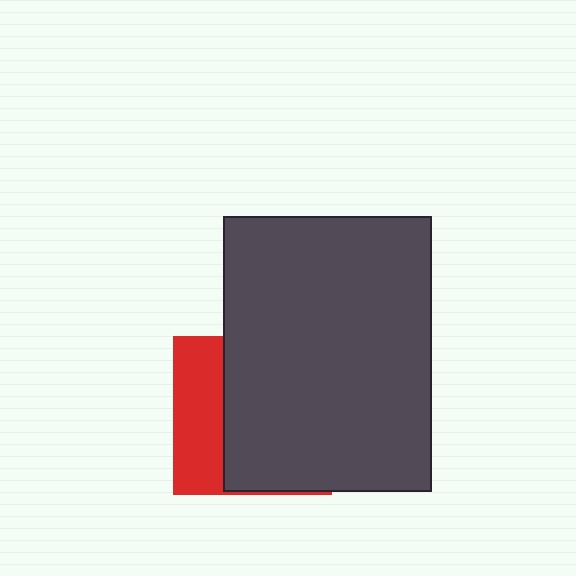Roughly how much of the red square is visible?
A small part of it is visible (roughly 33%).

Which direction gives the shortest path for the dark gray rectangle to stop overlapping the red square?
Moving right gives the shortest separation.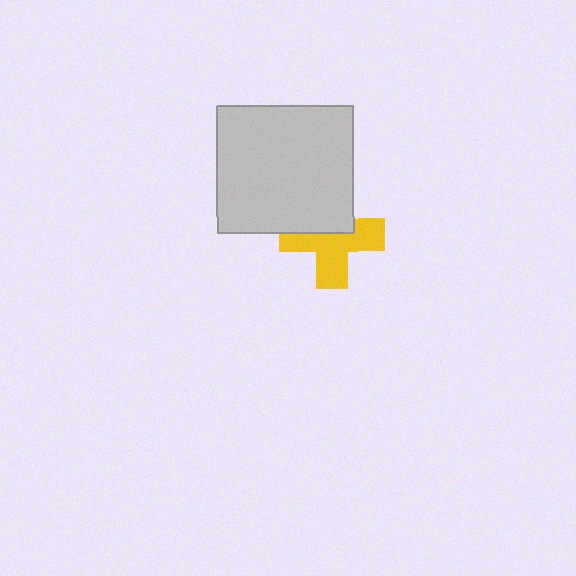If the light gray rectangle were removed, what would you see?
You would see the complete yellow cross.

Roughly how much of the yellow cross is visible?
About half of it is visible (roughly 61%).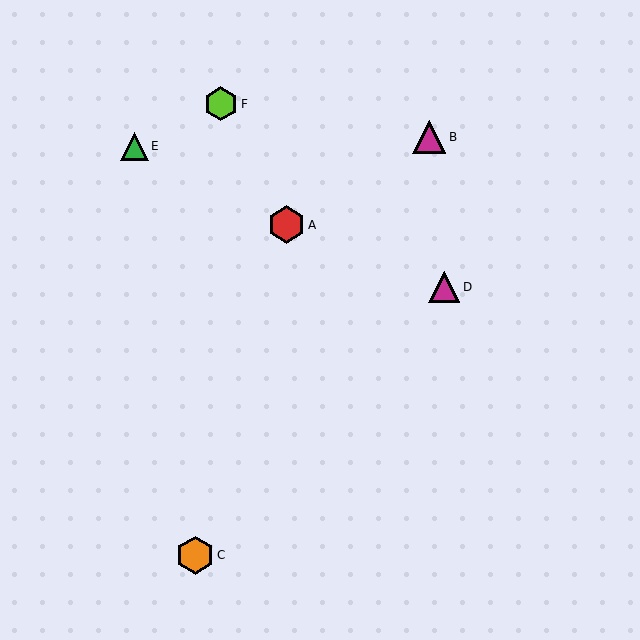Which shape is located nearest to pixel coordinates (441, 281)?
The magenta triangle (labeled D) at (444, 287) is nearest to that location.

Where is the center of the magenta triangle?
The center of the magenta triangle is at (429, 137).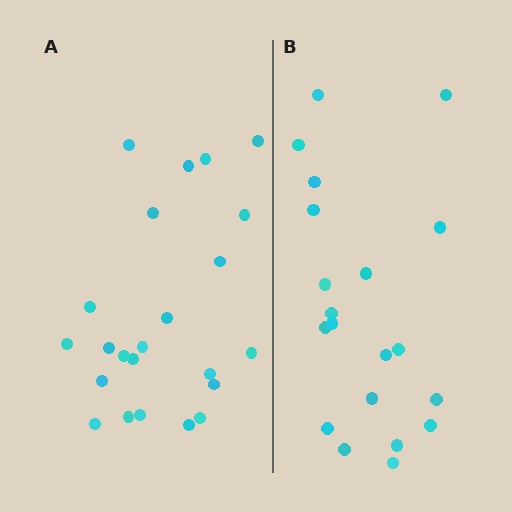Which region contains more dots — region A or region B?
Region A (the left region) has more dots.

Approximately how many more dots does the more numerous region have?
Region A has just a few more — roughly 2 or 3 more dots than region B.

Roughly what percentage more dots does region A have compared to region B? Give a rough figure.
About 15% more.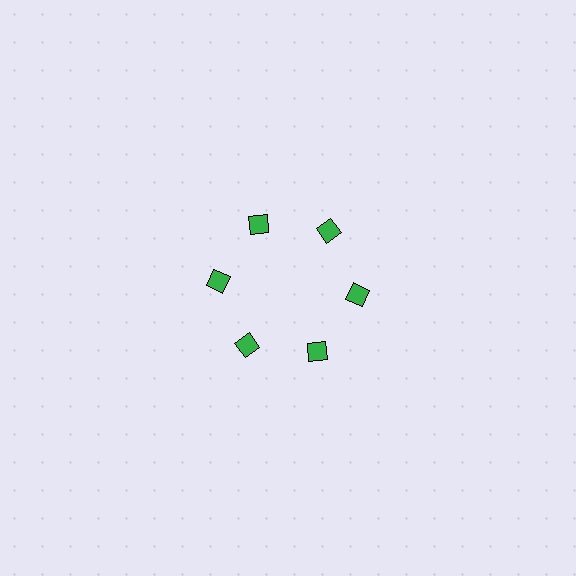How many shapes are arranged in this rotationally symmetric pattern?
There are 6 shapes, arranged in 6 groups of 1.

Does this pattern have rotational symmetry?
Yes, this pattern has 6-fold rotational symmetry. It looks the same after rotating 60 degrees around the center.